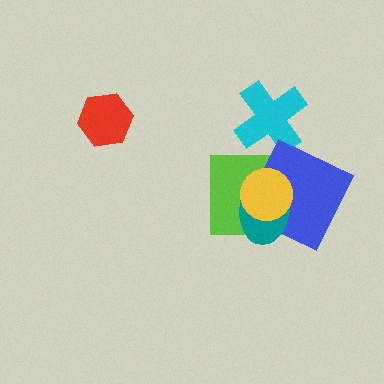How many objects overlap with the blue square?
3 objects overlap with the blue square.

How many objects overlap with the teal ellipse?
3 objects overlap with the teal ellipse.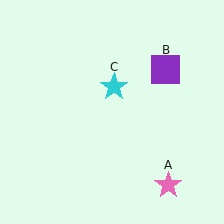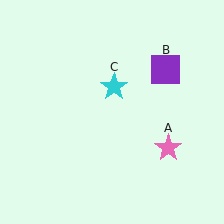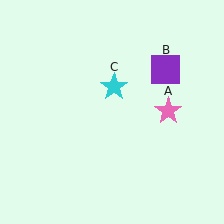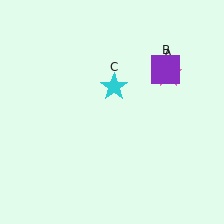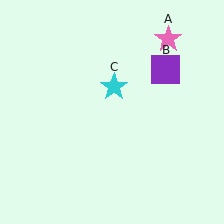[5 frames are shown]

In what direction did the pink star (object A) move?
The pink star (object A) moved up.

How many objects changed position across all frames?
1 object changed position: pink star (object A).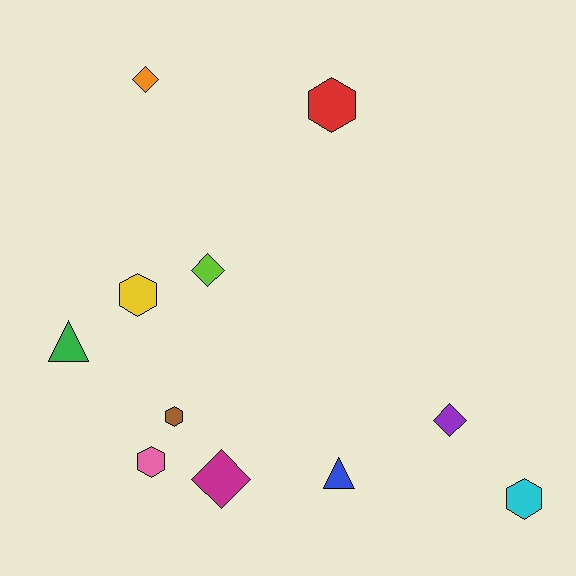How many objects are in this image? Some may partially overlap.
There are 11 objects.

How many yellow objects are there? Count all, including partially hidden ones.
There is 1 yellow object.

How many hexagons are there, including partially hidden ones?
There are 5 hexagons.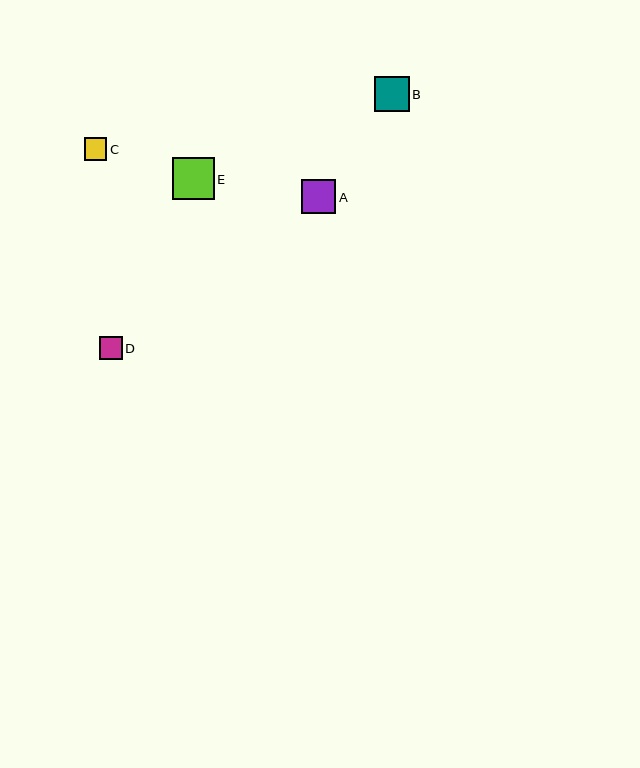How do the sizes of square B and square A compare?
Square B and square A are approximately the same size.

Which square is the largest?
Square E is the largest with a size of approximately 42 pixels.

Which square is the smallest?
Square C is the smallest with a size of approximately 22 pixels.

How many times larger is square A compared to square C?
Square A is approximately 1.5 times the size of square C.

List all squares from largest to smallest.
From largest to smallest: E, B, A, D, C.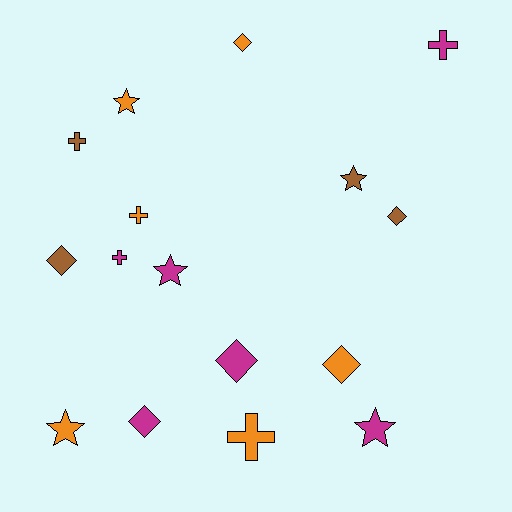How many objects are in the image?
There are 16 objects.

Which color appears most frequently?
Magenta, with 6 objects.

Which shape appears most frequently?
Diamond, with 6 objects.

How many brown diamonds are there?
There are 2 brown diamonds.